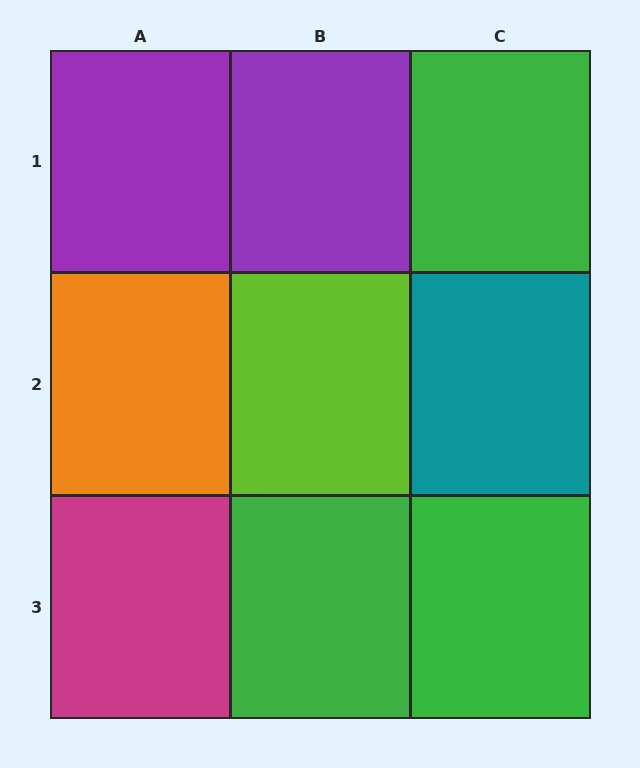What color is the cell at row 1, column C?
Green.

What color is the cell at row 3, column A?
Magenta.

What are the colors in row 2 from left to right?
Orange, lime, teal.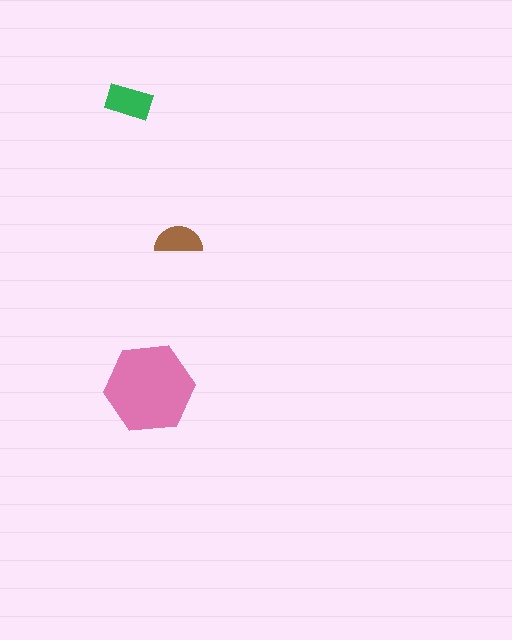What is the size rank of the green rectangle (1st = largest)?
2nd.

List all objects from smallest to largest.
The brown semicircle, the green rectangle, the pink hexagon.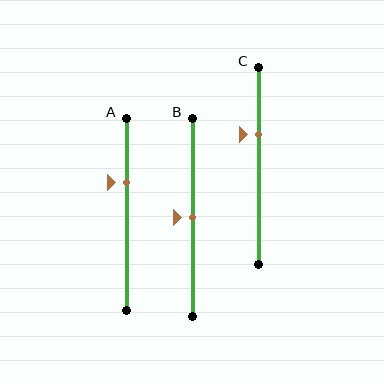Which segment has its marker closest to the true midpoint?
Segment B has its marker closest to the true midpoint.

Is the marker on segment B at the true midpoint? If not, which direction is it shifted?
Yes, the marker on segment B is at the true midpoint.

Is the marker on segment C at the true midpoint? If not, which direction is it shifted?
No, the marker on segment C is shifted upward by about 16% of the segment length.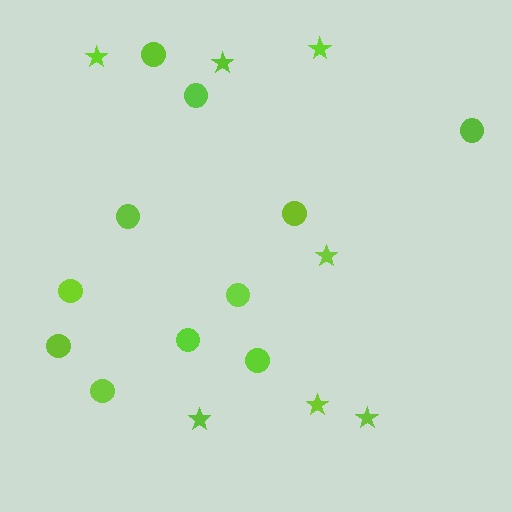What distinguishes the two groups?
There are 2 groups: one group of circles (11) and one group of stars (7).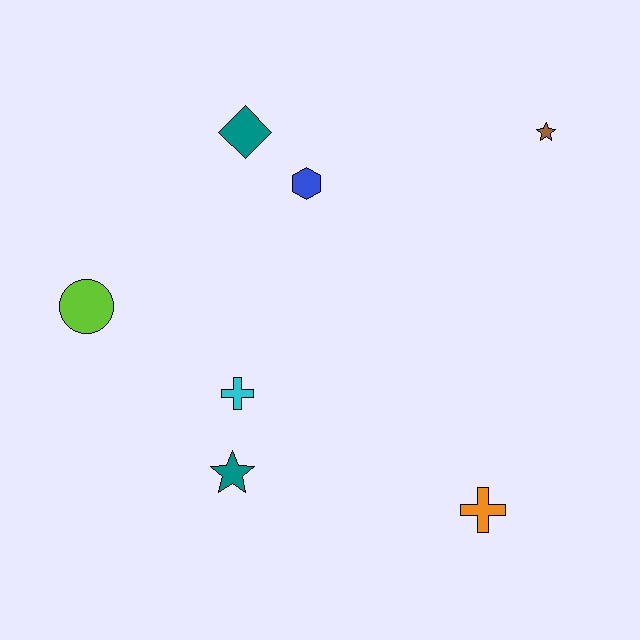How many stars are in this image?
There are 2 stars.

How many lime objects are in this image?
There is 1 lime object.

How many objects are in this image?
There are 7 objects.